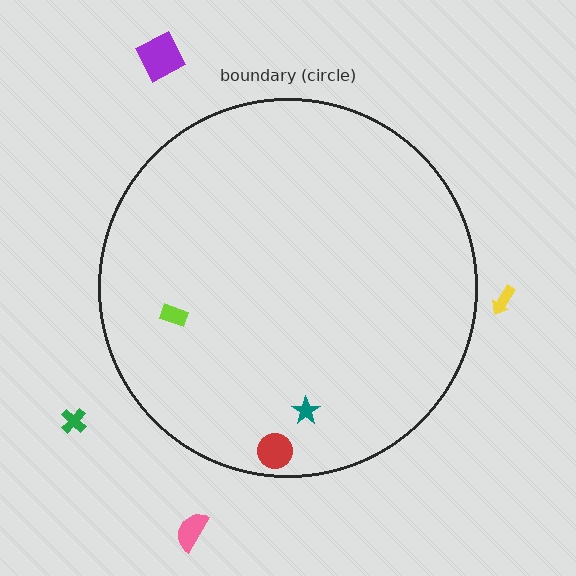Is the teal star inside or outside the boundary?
Inside.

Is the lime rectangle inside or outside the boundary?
Inside.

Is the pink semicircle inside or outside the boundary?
Outside.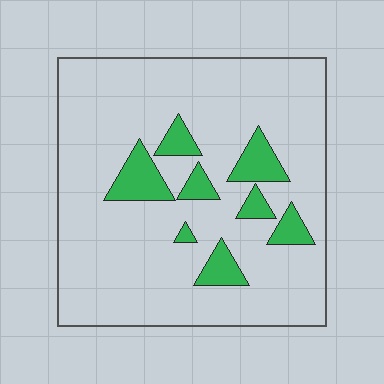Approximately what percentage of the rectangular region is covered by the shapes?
Approximately 15%.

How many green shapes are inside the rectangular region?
8.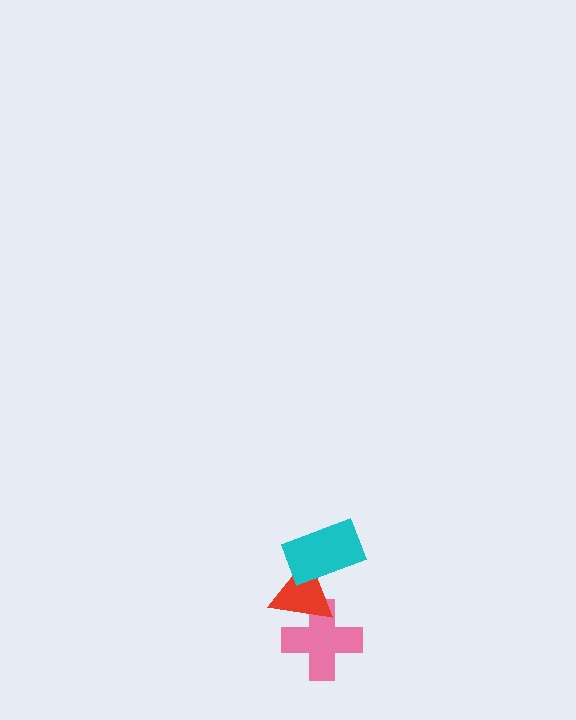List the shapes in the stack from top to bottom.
From top to bottom: the cyan rectangle, the red triangle, the pink cross.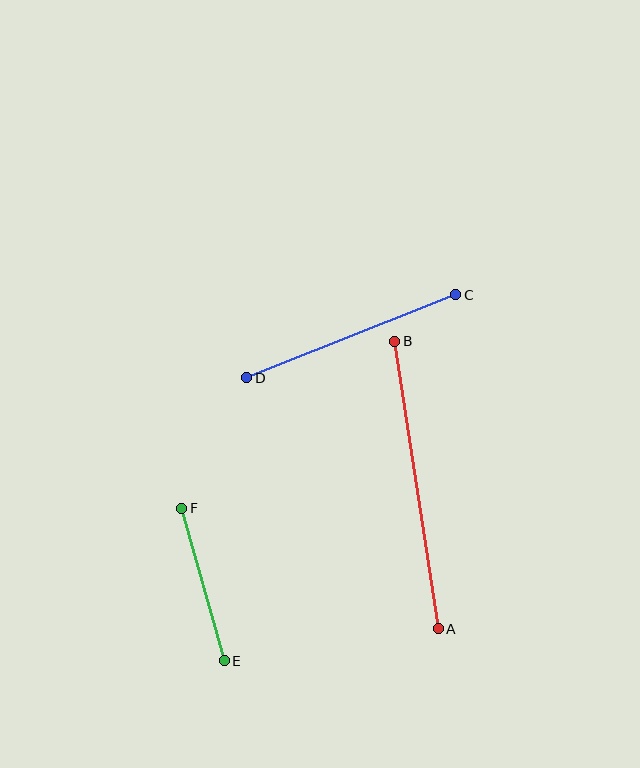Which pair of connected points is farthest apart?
Points A and B are farthest apart.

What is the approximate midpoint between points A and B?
The midpoint is at approximately (417, 485) pixels.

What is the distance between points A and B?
The distance is approximately 291 pixels.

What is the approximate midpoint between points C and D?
The midpoint is at approximately (351, 336) pixels.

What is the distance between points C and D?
The distance is approximately 225 pixels.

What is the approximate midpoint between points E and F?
The midpoint is at approximately (203, 585) pixels.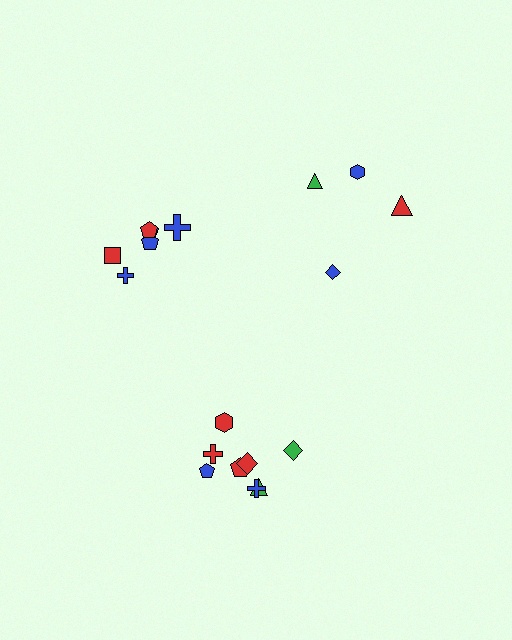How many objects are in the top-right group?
There are 4 objects.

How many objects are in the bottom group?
There are 8 objects.